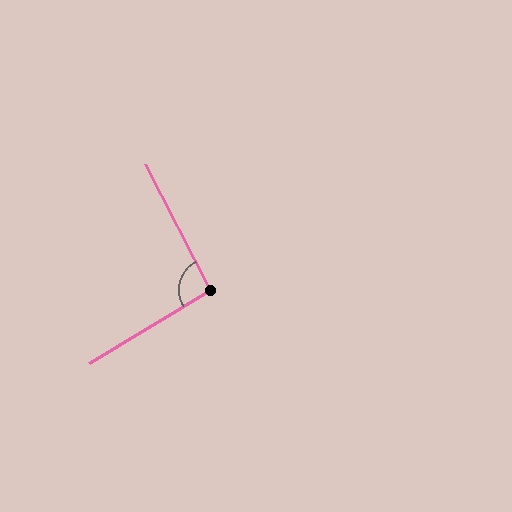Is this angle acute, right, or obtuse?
It is approximately a right angle.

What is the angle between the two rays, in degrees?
Approximately 93 degrees.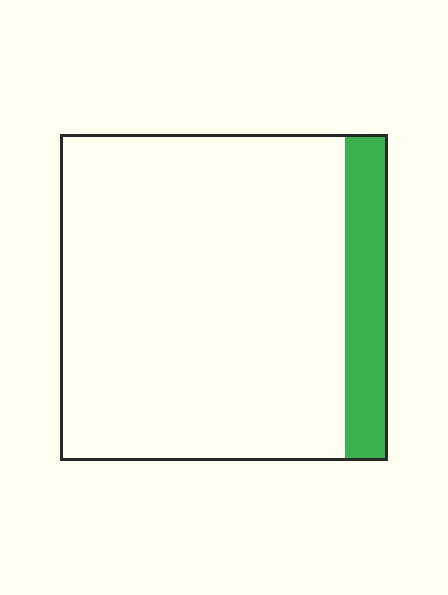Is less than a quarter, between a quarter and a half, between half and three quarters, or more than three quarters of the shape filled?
Less than a quarter.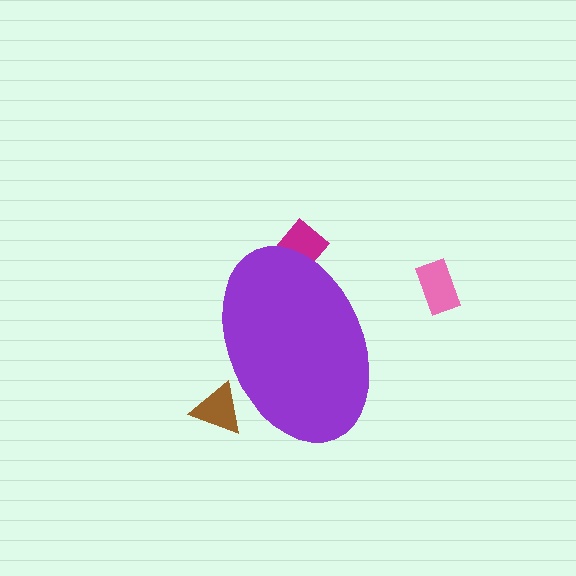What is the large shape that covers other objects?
A purple ellipse.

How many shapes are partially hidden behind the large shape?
2 shapes are partially hidden.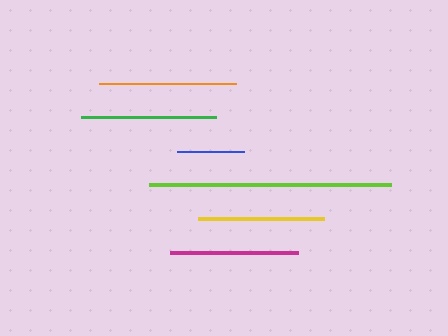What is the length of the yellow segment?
The yellow segment is approximately 125 pixels long.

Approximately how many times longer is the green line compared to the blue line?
The green line is approximately 2.0 times the length of the blue line.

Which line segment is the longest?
The lime line is the longest at approximately 242 pixels.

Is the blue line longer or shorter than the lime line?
The lime line is longer than the blue line.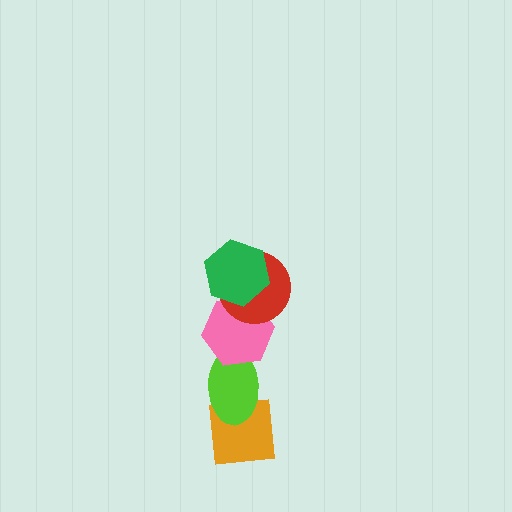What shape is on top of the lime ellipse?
The pink hexagon is on top of the lime ellipse.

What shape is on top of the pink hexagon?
The red circle is on top of the pink hexagon.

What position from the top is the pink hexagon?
The pink hexagon is 3rd from the top.